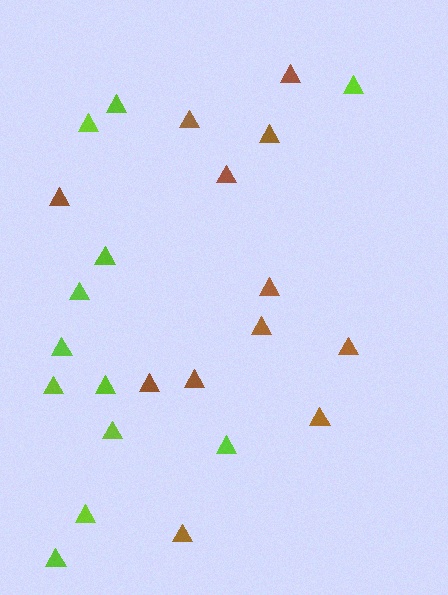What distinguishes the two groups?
There are 2 groups: one group of brown triangles (12) and one group of lime triangles (12).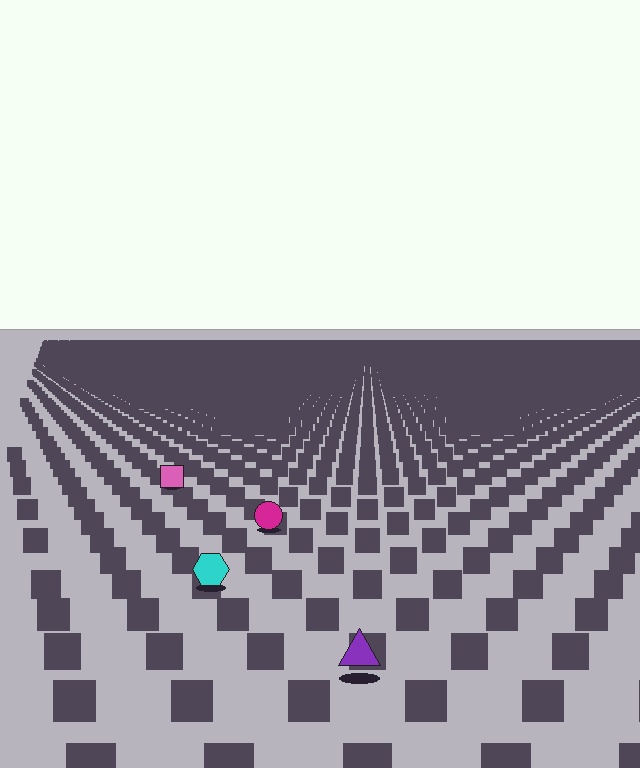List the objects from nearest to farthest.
From nearest to farthest: the purple triangle, the cyan hexagon, the magenta circle, the pink square.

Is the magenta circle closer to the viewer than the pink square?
Yes. The magenta circle is closer — you can tell from the texture gradient: the ground texture is coarser near it.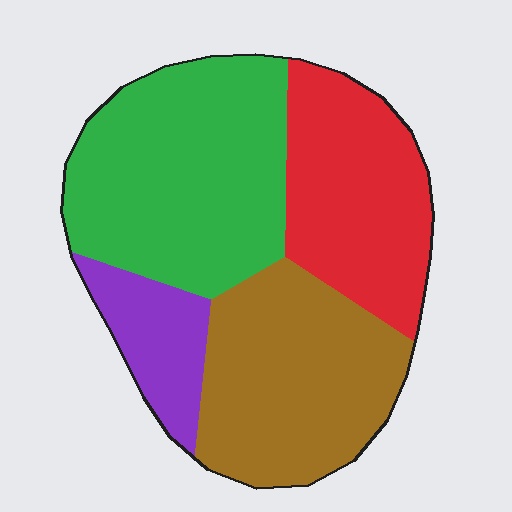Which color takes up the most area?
Green, at roughly 35%.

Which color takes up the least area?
Purple, at roughly 10%.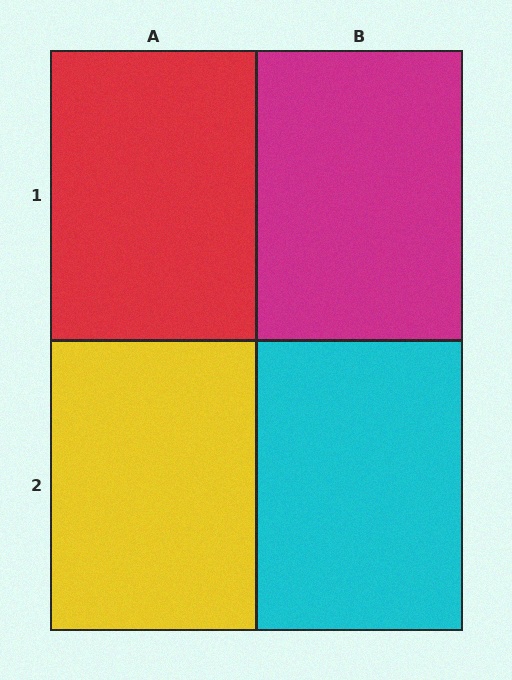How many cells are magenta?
1 cell is magenta.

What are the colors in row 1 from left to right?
Red, magenta.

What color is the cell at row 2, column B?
Cyan.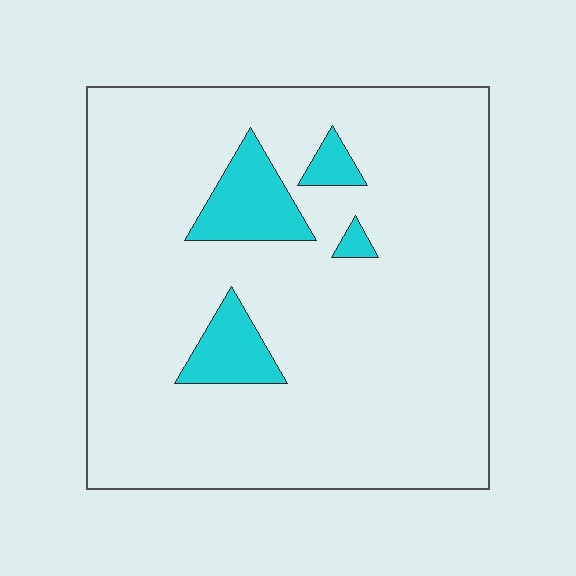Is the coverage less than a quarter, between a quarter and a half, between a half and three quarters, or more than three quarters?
Less than a quarter.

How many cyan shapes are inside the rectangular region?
4.